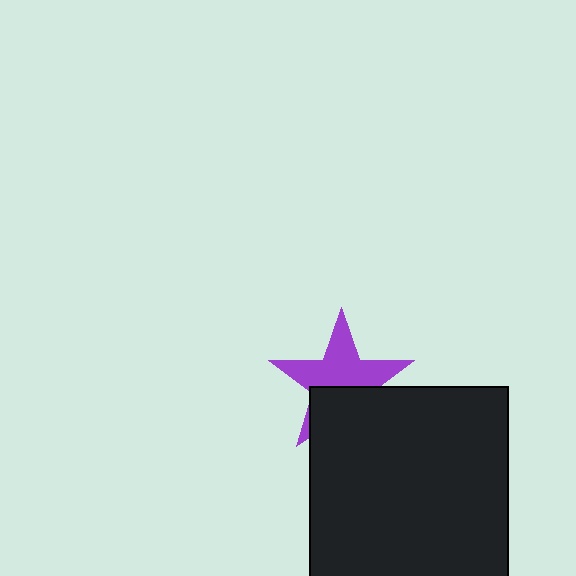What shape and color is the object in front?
The object in front is a black square.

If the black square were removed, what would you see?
You would see the complete purple star.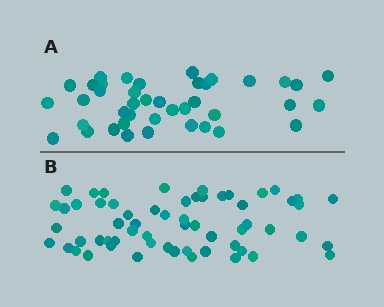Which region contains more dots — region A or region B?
Region B (the bottom region) has more dots.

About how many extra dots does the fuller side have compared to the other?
Region B has approximately 20 more dots than region A.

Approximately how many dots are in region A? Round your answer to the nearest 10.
About 40 dots. (The exact count is 41, which rounds to 40.)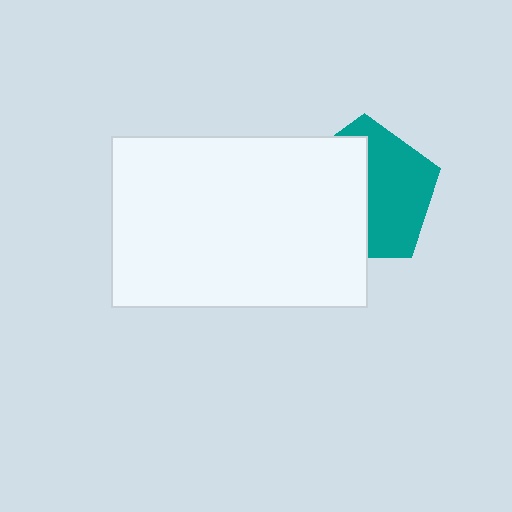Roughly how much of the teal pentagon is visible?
About half of it is visible (roughly 50%).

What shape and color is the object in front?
The object in front is a white rectangle.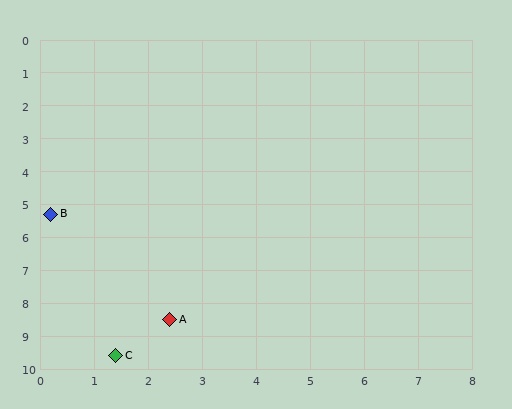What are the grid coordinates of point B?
Point B is at approximately (0.2, 5.3).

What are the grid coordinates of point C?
Point C is at approximately (1.4, 9.6).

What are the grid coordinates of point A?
Point A is at approximately (2.4, 8.5).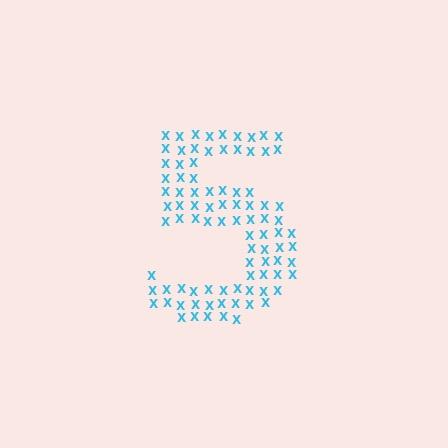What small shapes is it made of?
It is made of small letter X's.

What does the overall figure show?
The overall figure shows the digit 5.